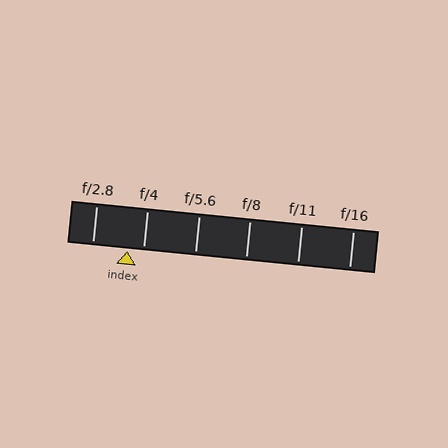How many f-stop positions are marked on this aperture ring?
There are 6 f-stop positions marked.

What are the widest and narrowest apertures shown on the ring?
The widest aperture shown is f/2.8 and the narrowest is f/16.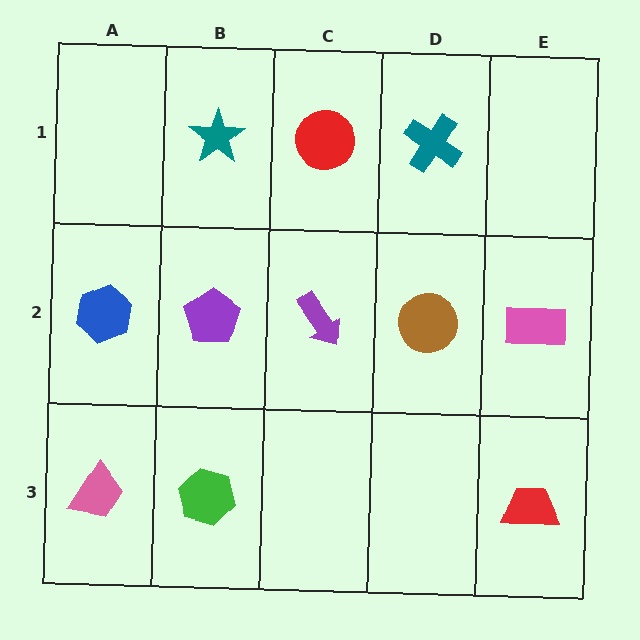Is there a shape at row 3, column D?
No, that cell is empty.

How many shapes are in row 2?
5 shapes.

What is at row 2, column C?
A purple arrow.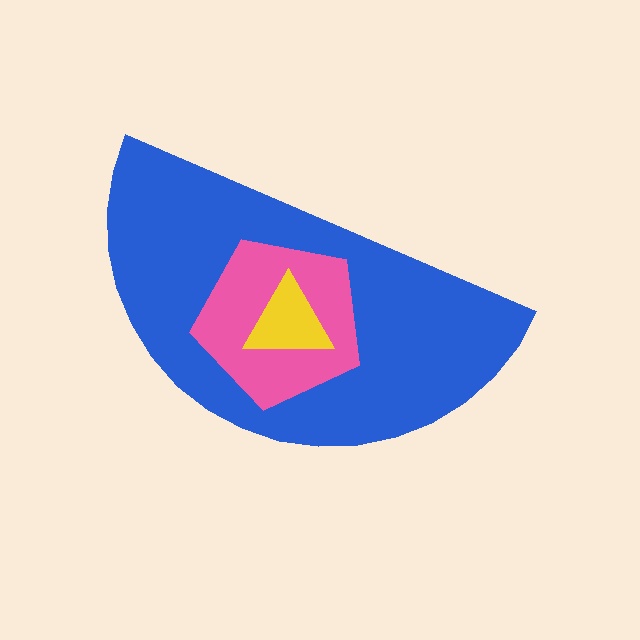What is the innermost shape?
The yellow triangle.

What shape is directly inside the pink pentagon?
The yellow triangle.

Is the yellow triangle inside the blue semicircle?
Yes.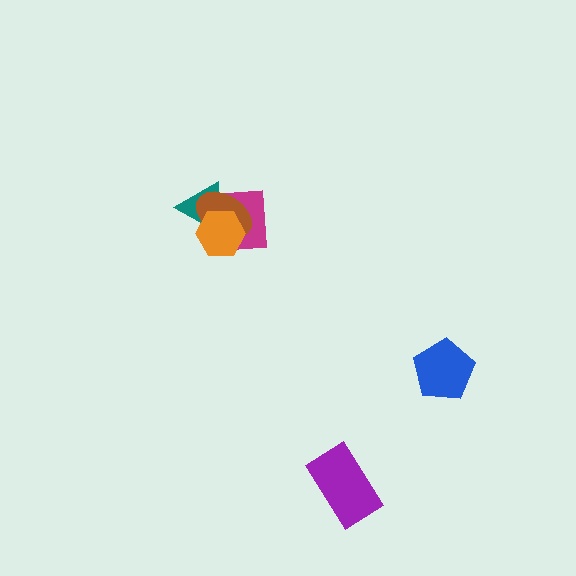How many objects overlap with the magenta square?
3 objects overlap with the magenta square.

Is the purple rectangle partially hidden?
No, no other shape covers it.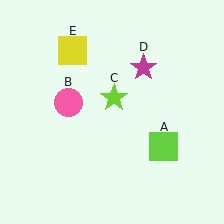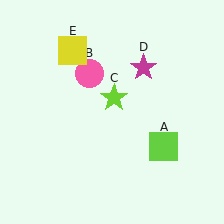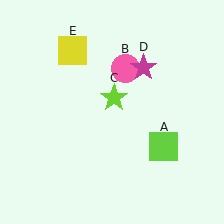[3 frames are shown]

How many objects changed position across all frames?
1 object changed position: pink circle (object B).